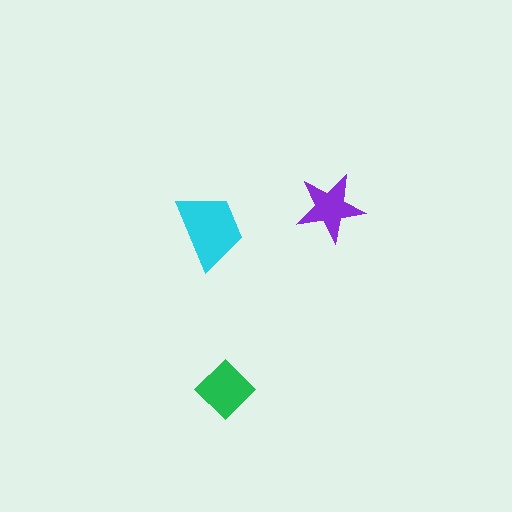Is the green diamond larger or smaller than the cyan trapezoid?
Smaller.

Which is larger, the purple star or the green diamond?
The green diamond.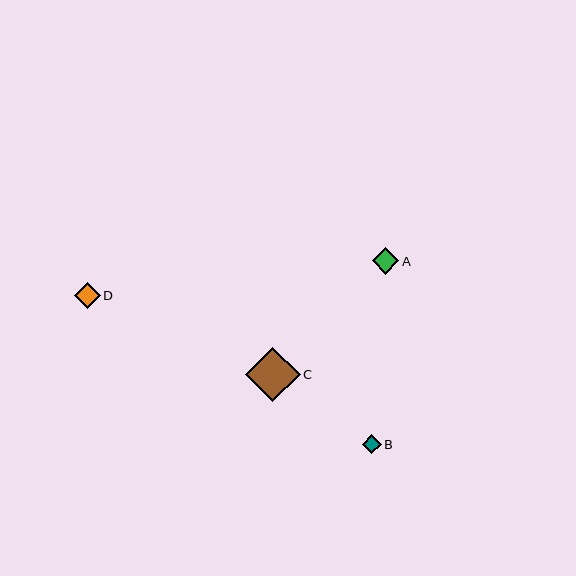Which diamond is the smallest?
Diamond B is the smallest with a size of approximately 19 pixels.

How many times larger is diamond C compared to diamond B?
Diamond C is approximately 2.9 times the size of diamond B.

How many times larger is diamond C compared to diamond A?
Diamond C is approximately 2.0 times the size of diamond A.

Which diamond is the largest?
Diamond C is the largest with a size of approximately 54 pixels.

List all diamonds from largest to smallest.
From largest to smallest: C, A, D, B.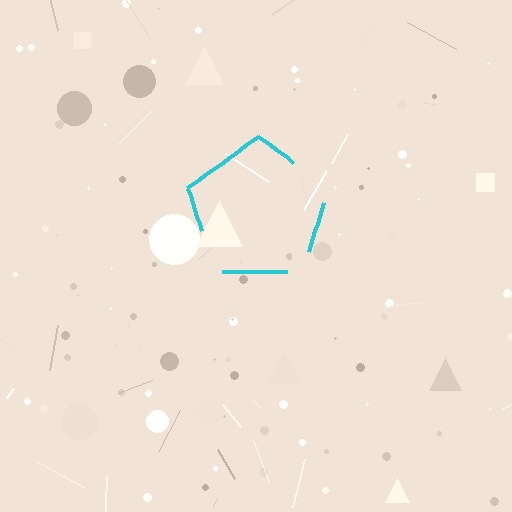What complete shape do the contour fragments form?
The contour fragments form a pentagon.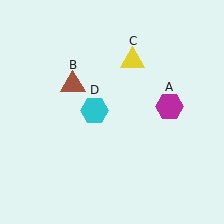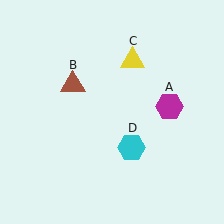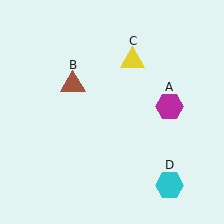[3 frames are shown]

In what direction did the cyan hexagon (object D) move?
The cyan hexagon (object D) moved down and to the right.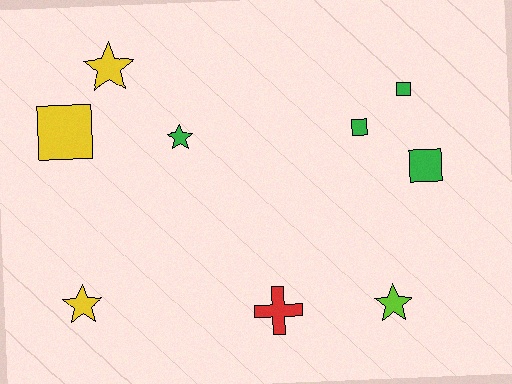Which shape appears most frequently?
Star, with 4 objects.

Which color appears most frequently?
Green, with 4 objects.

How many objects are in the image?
There are 9 objects.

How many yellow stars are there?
There are 2 yellow stars.